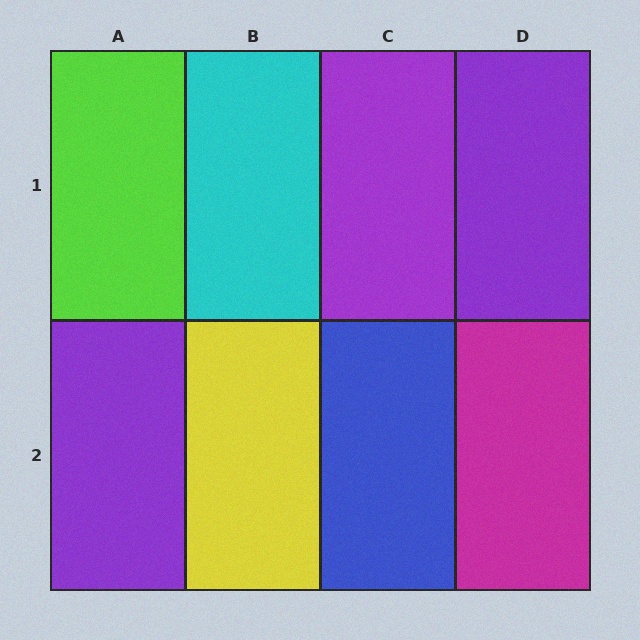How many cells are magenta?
1 cell is magenta.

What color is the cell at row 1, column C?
Purple.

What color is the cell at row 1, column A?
Lime.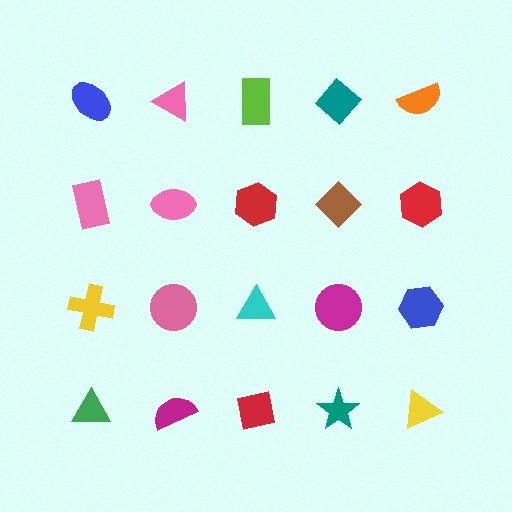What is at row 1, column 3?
A lime rectangle.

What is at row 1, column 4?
A teal diamond.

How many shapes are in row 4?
5 shapes.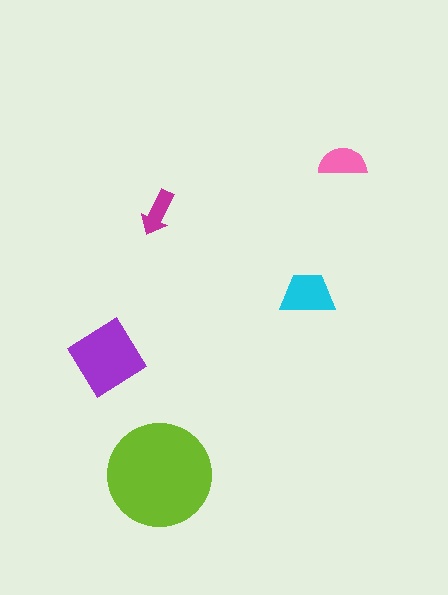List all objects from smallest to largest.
The magenta arrow, the pink semicircle, the cyan trapezoid, the purple diamond, the lime circle.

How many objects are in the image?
There are 5 objects in the image.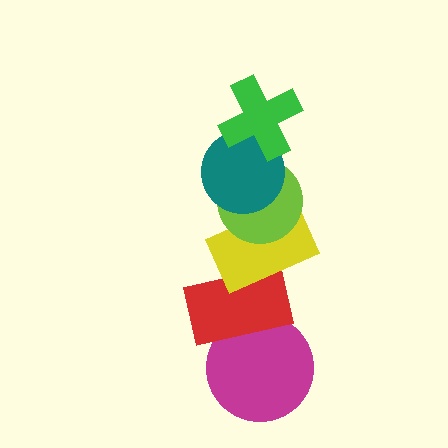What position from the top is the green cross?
The green cross is 1st from the top.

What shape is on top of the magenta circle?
The red rectangle is on top of the magenta circle.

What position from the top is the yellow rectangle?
The yellow rectangle is 4th from the top.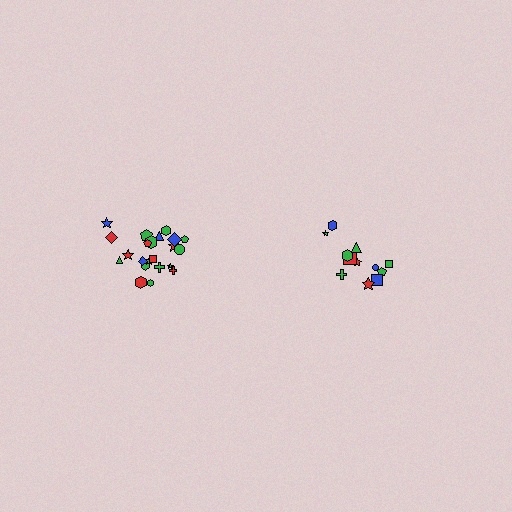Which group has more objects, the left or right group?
The left group.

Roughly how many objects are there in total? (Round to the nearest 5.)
Roughly 35 objects in total.